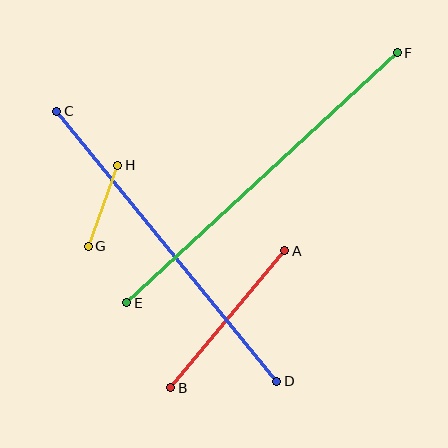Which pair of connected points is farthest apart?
Points E and F are farthest apart.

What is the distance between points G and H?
The distance is approximately 86 pixels.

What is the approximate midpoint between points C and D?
The midpoint is at approximately (167, 246) pixels.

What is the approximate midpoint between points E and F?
The midpoint is at approximately (262, 178) pixels.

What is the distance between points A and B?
The distance is approximately 178 pixels.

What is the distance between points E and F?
The distance is approximately 368 pixels.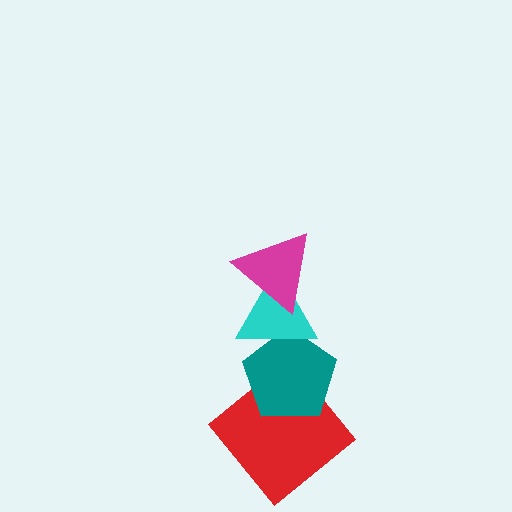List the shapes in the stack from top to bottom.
From top to bottom: the magenta triangle, the cyan triangle, the teal pentagon, the red diamond.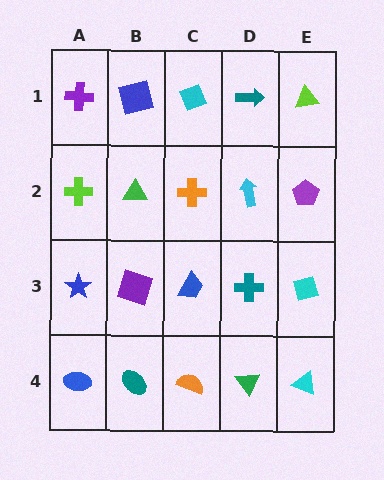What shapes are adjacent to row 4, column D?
A teal cross (row 3, column D), an orange semicircle (row 4, column C), a cyan triangle (row 4, column E).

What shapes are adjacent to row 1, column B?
A green triangle (row 2, column B), a purple cross (row 1, column A), a cyan diamond (row 1, column C).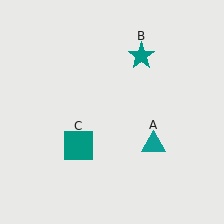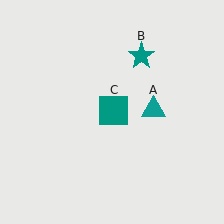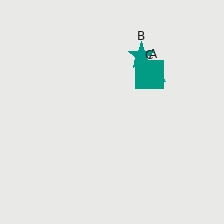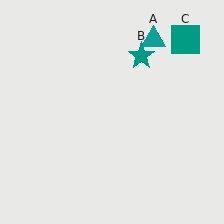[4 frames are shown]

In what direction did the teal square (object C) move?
The teal square (object C) moved up and to the right.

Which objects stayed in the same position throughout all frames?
Teal star (object B) remained stationary.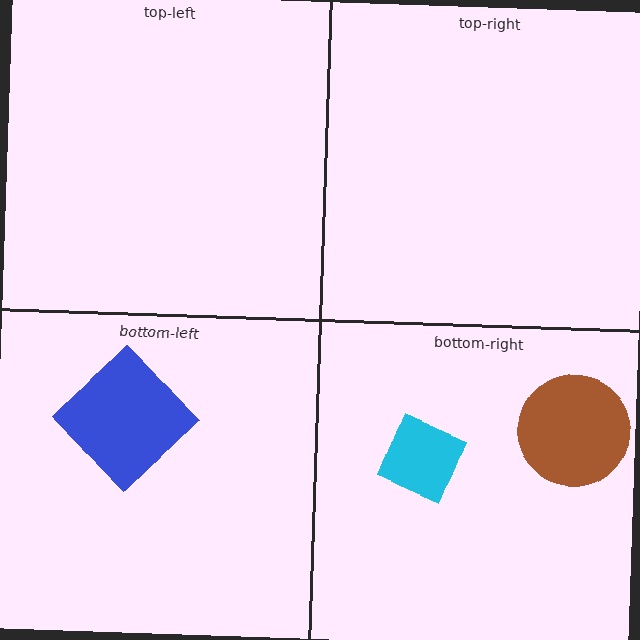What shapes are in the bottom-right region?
The brown circle, the cyan diamond.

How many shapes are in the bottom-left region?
1.